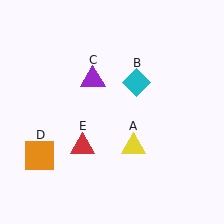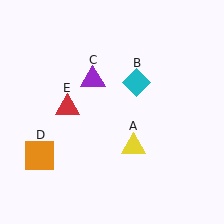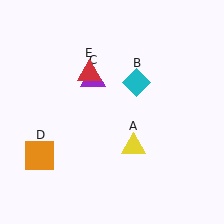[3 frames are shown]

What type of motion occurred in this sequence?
The red triangle (object E) rotated clockwise around the center of the scene.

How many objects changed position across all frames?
1 object changed position: red triangle (object E).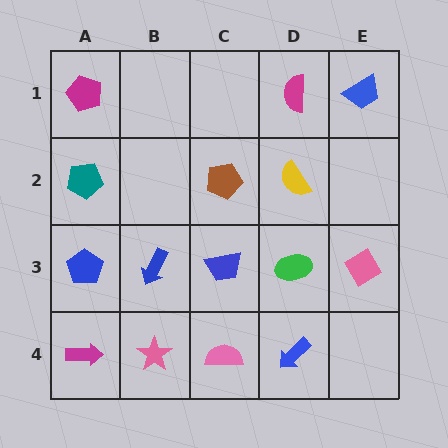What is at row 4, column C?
A pink semicircle.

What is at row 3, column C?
A blue trapezoid.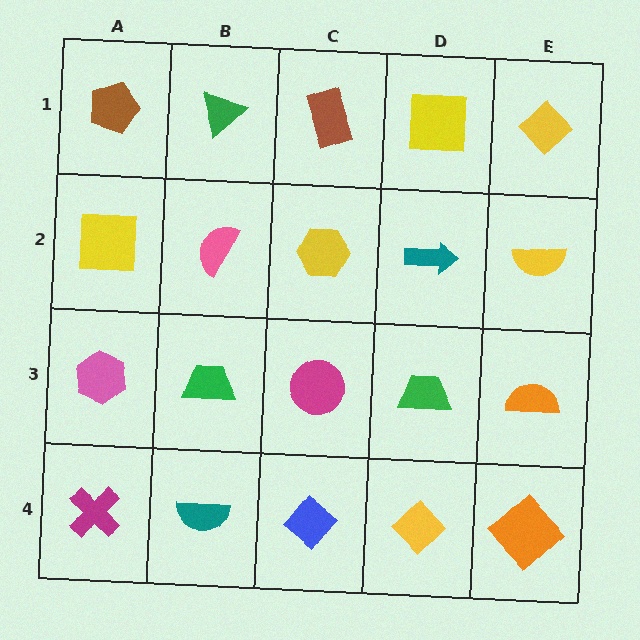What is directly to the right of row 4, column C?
A yellow diamond.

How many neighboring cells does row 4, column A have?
2.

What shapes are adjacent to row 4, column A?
A pink hexagon (row 3, column A), a teal semicircle (row 4, column B).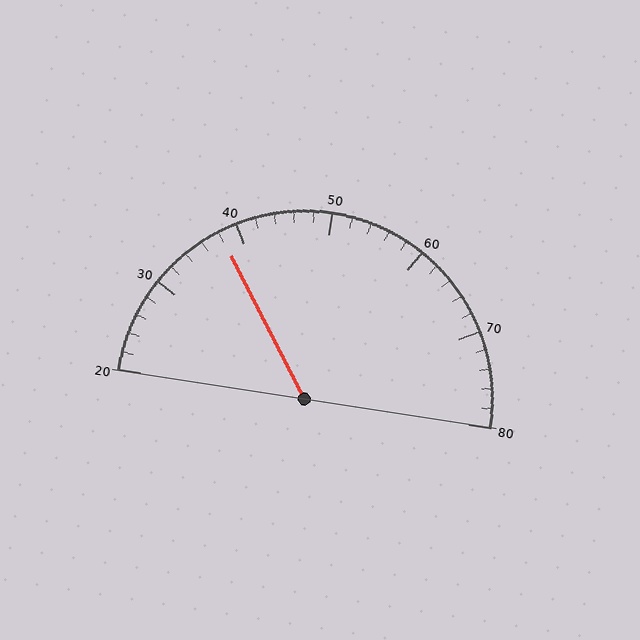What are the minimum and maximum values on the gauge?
The gauge ranges from 20 to 80.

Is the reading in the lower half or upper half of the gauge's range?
The reading is in the lower half of the range (20 to 80).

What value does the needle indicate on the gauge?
The needle indicates approximately 38.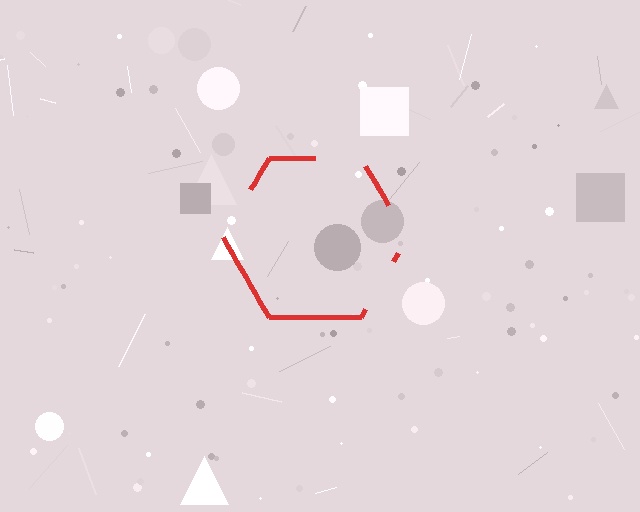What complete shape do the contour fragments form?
The contour fragments form a hexagon.